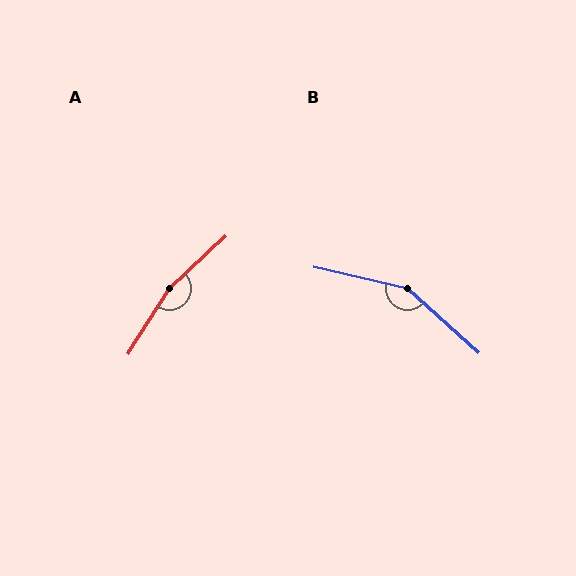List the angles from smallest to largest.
B (150°), A (166°).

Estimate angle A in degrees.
Approximately 166 degrees.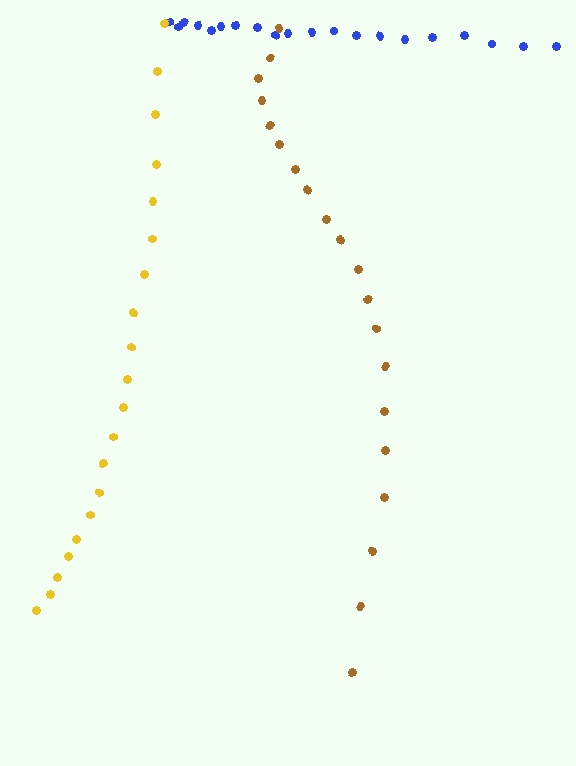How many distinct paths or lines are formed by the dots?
There are 3 distinct paths.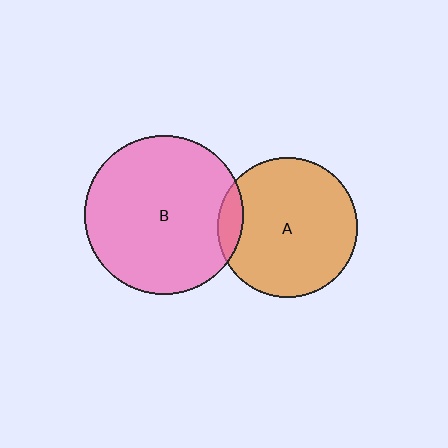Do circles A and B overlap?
Yes.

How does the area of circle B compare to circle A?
Approximately 1.3 times.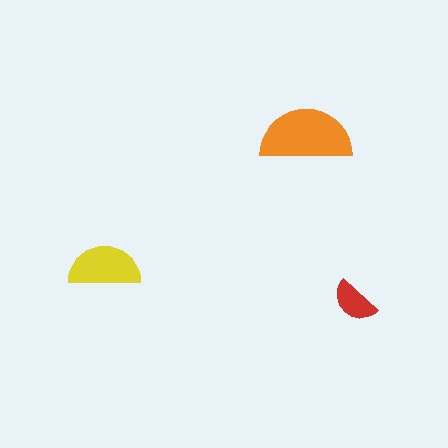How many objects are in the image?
There are 3 objects in the image.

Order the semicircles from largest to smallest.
the orange one, the yellow one, the red one.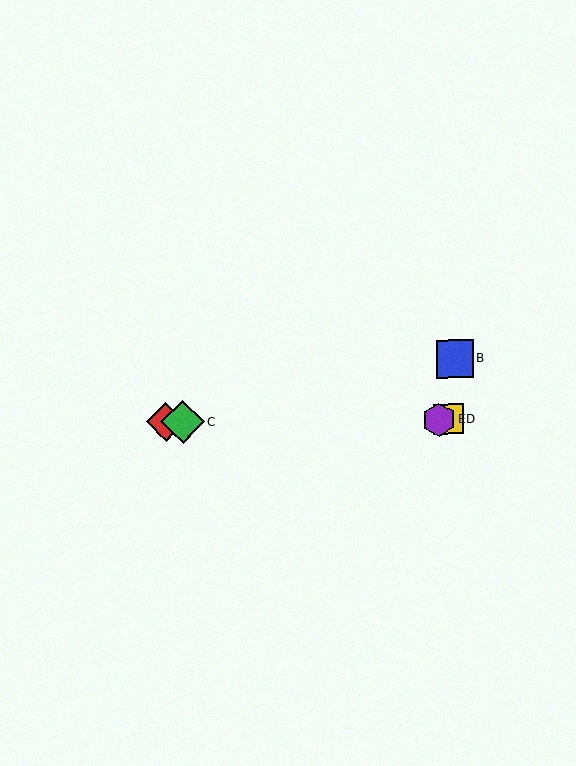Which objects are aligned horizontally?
Objects A, C, D, E are aligned horizontally.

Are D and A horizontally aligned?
Yes, both are at y≈419.